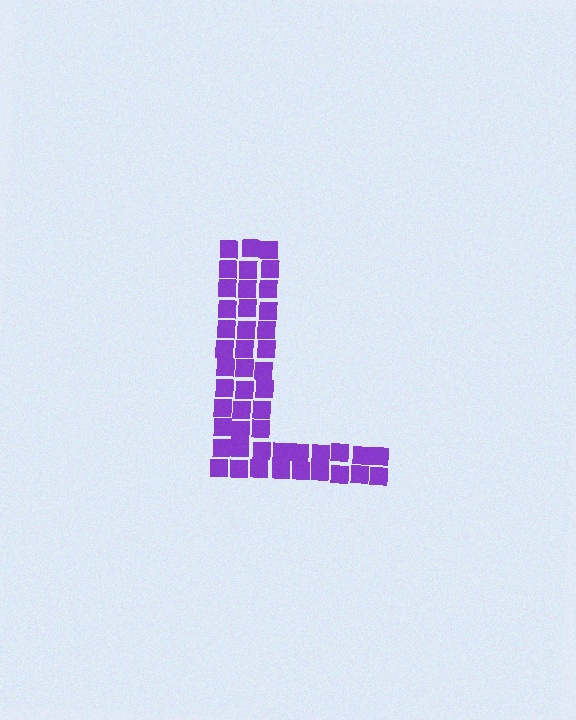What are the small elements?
The small elements are squares.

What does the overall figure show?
The overall figure shows the letter L.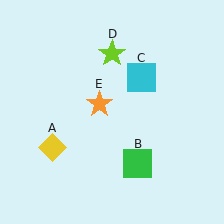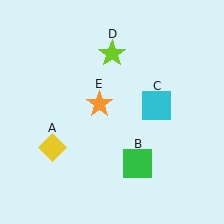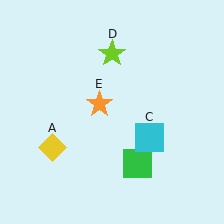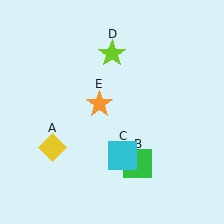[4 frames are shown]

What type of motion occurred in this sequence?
The cyan square (object C) rotated clockwise around the center of the scene.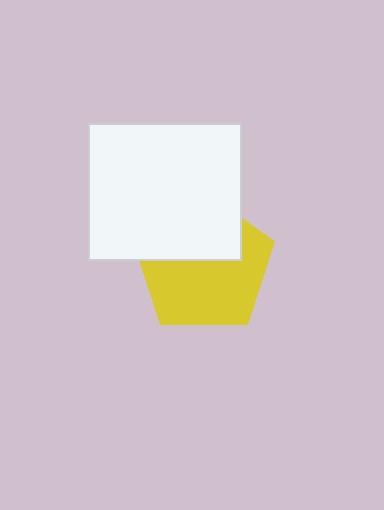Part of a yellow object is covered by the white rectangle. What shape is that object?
It is a pentagon.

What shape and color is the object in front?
The object in front is a white rectangle.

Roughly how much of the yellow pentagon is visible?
About half of it is visible (roughly 60%).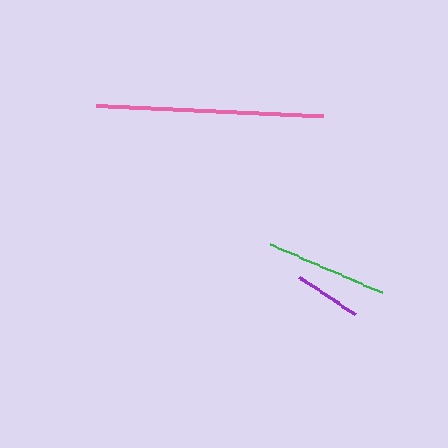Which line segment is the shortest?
The purple line is the shortest at approximately 68 pixels.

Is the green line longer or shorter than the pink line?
The pink line is longer than the green line.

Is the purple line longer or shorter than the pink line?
The pink line is longer than the purple line.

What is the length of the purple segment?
The purple segment is approximately 68 pixels long.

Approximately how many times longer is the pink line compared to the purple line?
The pink line is approximately 3.3 times the length of the purple line.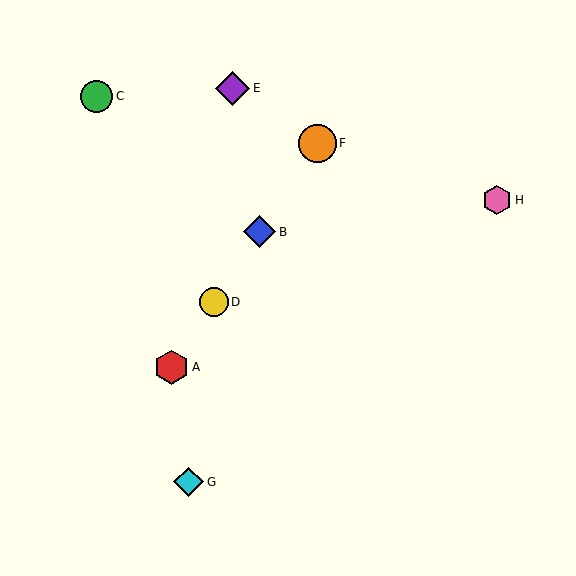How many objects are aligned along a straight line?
4 objects (A, B, D, F) are aligned along a straight line.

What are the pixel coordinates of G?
Object G is at (189, 482).